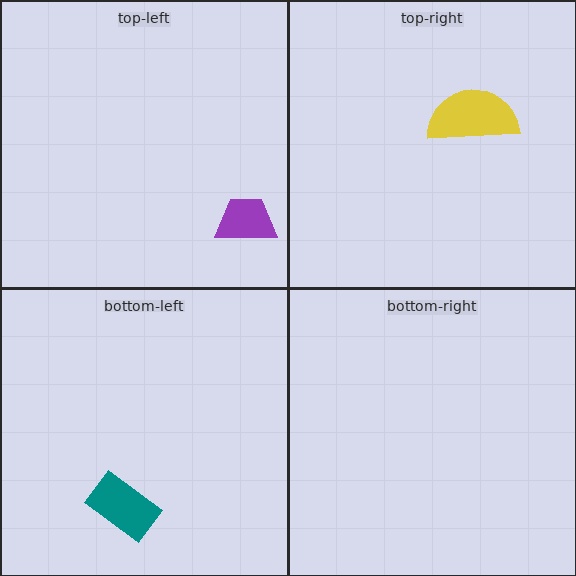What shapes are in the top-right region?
The yellow semicircle.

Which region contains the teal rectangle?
The bottom-left region.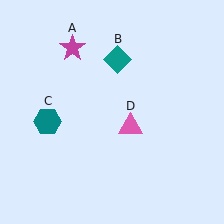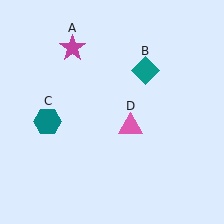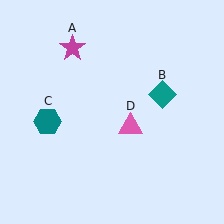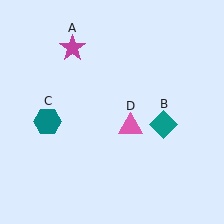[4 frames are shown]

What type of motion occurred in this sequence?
The teal diamond (object B) rotated clockwise around the center of the scene.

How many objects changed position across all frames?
1 object changed position: teal diamond (object B).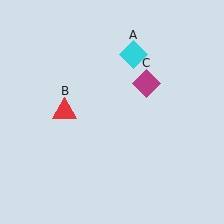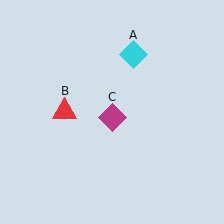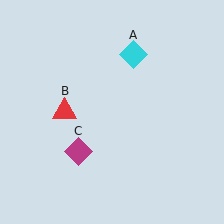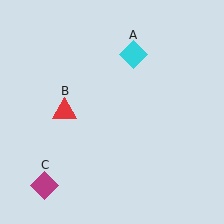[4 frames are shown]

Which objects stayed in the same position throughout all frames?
Cyan diamond (object A) and red triangle (object B) remained stationary.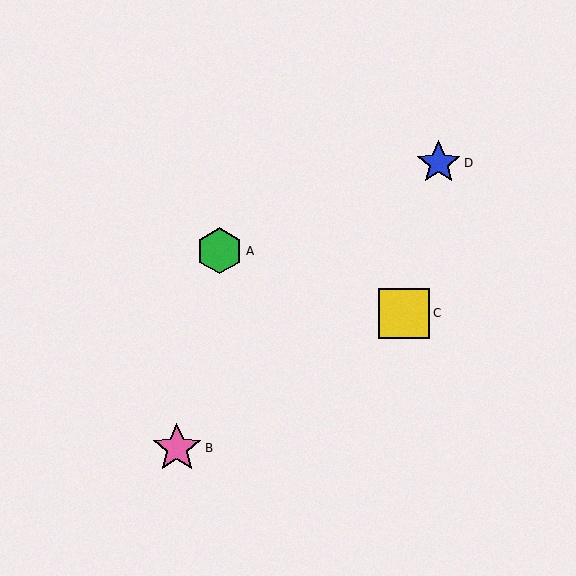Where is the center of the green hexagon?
The center of the green hexagon is at (220, 251).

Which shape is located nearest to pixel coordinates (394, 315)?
The yellow square (labeled C) at (404, 313) is nearest to that location.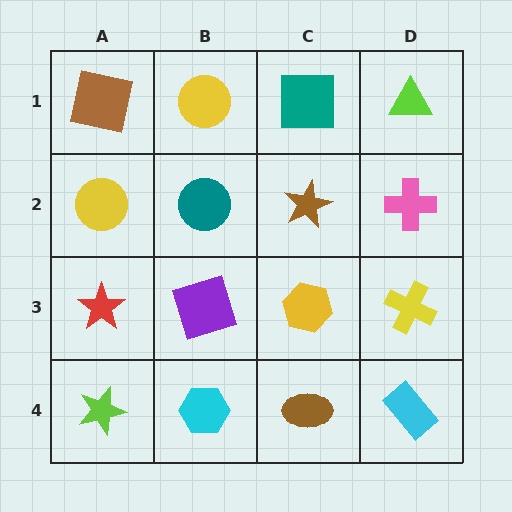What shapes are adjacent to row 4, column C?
A yellow hexagon (row 3, column C), a cyan hexagon (row 4, column B), a cyan rectangle (row 4, column D).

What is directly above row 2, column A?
A brown square.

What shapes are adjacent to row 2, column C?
A teal square (row 1, column C), a yellow hexagon (row 3, column C), a teal circle (row 2, column B), a pink cross (row 2, column D).